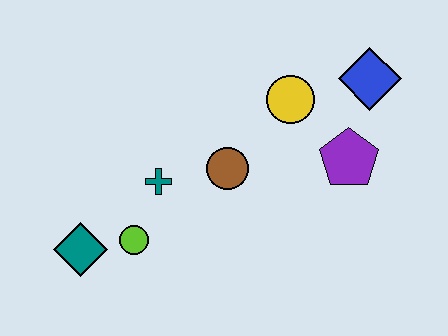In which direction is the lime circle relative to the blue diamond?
The lime circle is to the left of the blue diamond.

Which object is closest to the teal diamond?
The lime circle is closest to the teal diamond.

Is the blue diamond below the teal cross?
No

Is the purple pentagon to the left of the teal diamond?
No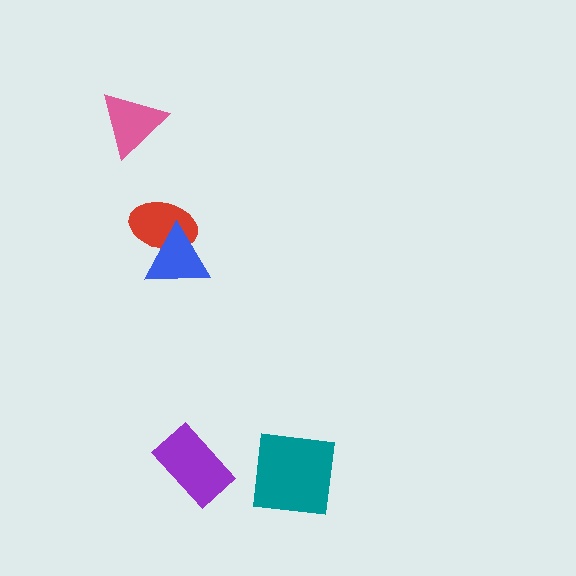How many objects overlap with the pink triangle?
0 objects overlap with the pink triangle.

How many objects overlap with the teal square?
0 objects overlap with the teal square.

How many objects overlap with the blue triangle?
1 object overlaps with the blue triangle.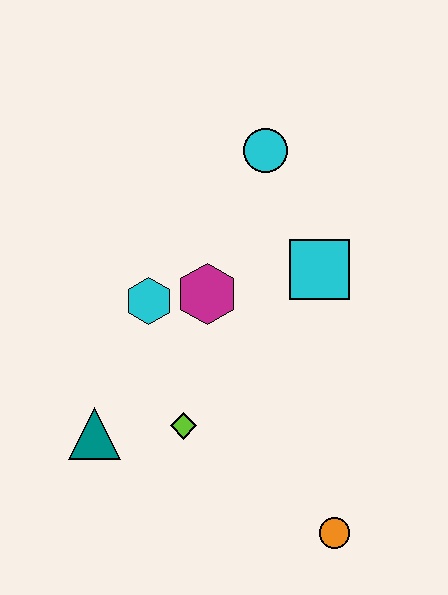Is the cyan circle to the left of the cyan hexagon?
No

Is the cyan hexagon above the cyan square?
No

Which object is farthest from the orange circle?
The cyan circle is farthest from the orange circle.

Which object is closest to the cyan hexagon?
The magenta hexagon is closest to the cyan hexagon.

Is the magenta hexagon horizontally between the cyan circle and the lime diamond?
Yes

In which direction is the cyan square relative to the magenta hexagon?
The cyan square is to the right of the magenta hexagon.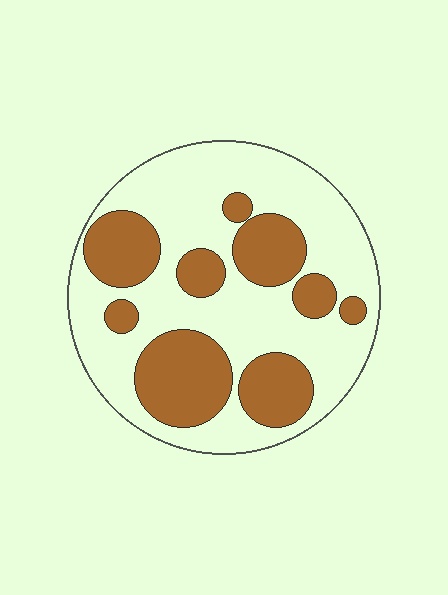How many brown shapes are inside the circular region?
9.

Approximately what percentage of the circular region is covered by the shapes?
Approximately 35%.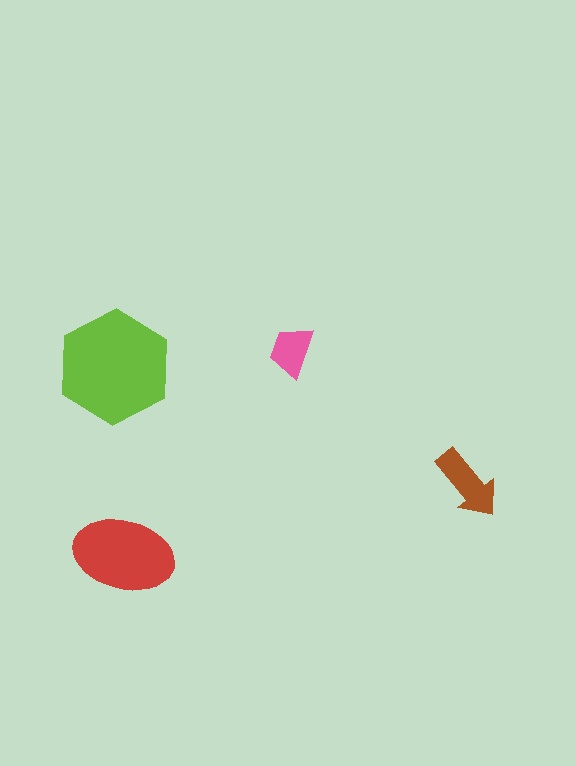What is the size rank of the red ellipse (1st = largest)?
2nd.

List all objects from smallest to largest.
The pink trapezoid, the brown arrow, the red ellipse, the lime hexagon.